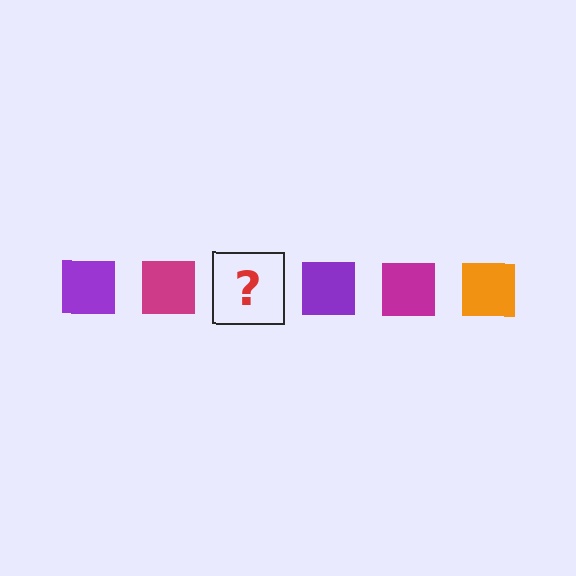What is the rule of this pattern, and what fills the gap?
The rule is that the pattern cycles through purple, magenta, orange squares. The gap should be filled with an orange square.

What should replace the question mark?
The question mark should be replaced with an orange square.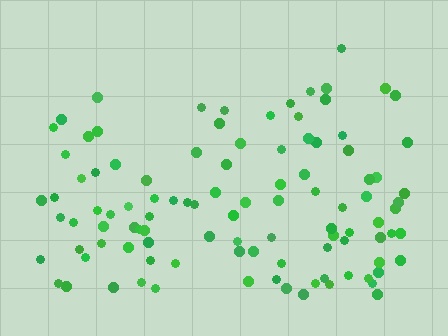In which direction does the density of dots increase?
From top to bottom, with the bottom side densest.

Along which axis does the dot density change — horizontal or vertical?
Vertical.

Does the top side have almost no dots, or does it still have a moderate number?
Still a moderate number, just noticeably fewer than the bottom.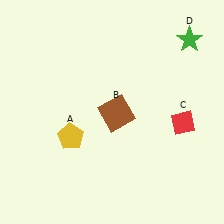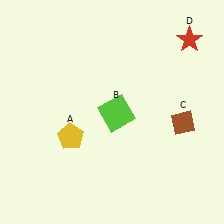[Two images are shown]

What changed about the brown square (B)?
In Image 1, B is brown. In Image 2, it changed to lime.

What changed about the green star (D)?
In Image 1, D is green. In Image 2, it changed to red.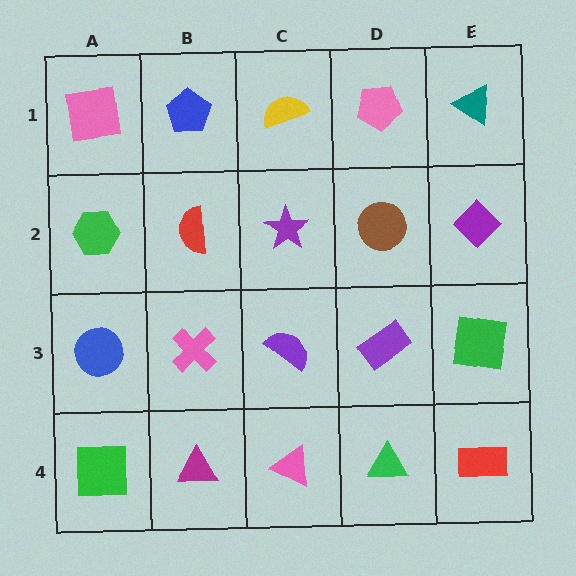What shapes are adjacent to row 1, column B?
A red semicircle (row 2, column B), a pink square (row 1, column A), a yellow semicircle (row 1, column C).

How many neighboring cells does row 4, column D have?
3.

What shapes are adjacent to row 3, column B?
A red semicircle (row 2, column B), a magenta triangle (row 4, column B), a blue circle (row 3, column A), a purple semicircle (row 3, column C).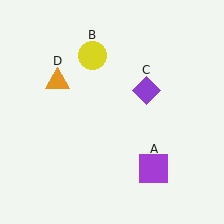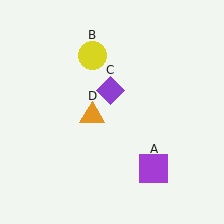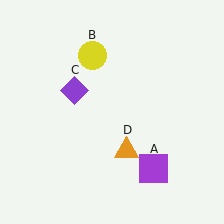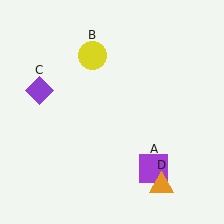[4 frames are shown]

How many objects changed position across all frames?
2 objects changed position: purple diamond (object C), orange triangle (object D).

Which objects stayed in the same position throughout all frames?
Purple square (object A) and yellow circle (object B) remained stationary.